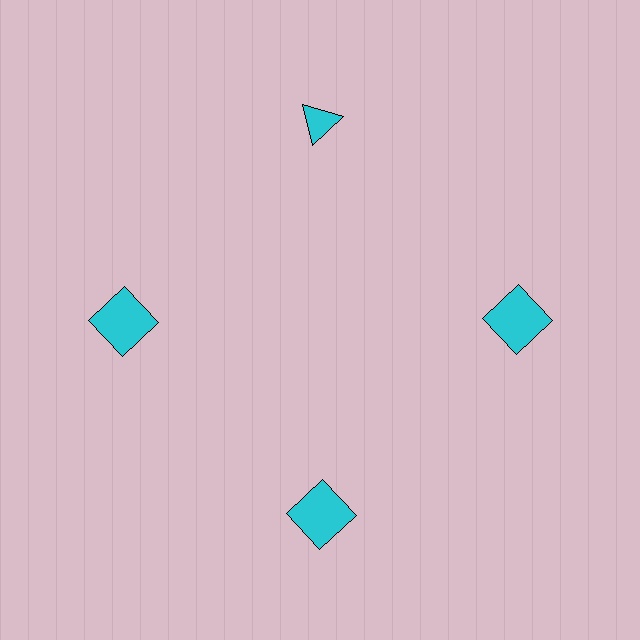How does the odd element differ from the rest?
It has a different shape: triangle instead of square.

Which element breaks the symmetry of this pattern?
The cyan triangle at roughly the 12 o'clock position breaks the symmetry. All other shapes are cyan squares.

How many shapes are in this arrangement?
There are 4 shapes arranged in a ring pattern.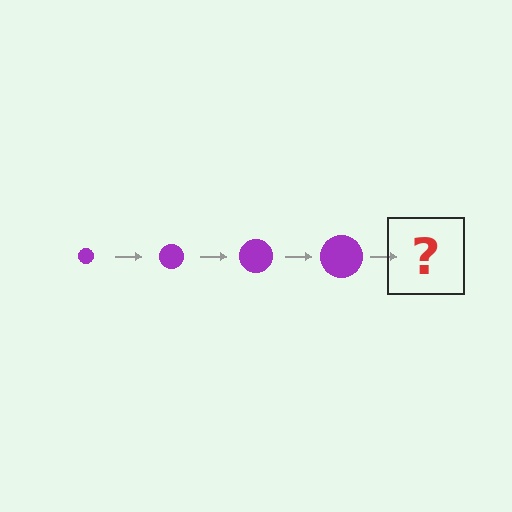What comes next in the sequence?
The next element should be a purple circle, larger than the previous one.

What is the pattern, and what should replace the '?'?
The pattern is that the circle gets progressively larger each step. The '?' should be a purple circle, larger than the previous one.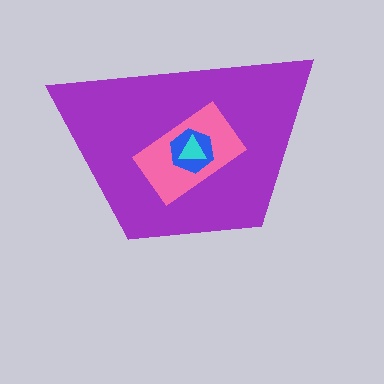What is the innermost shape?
The cyan triangle.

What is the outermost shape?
The purple trapezoid.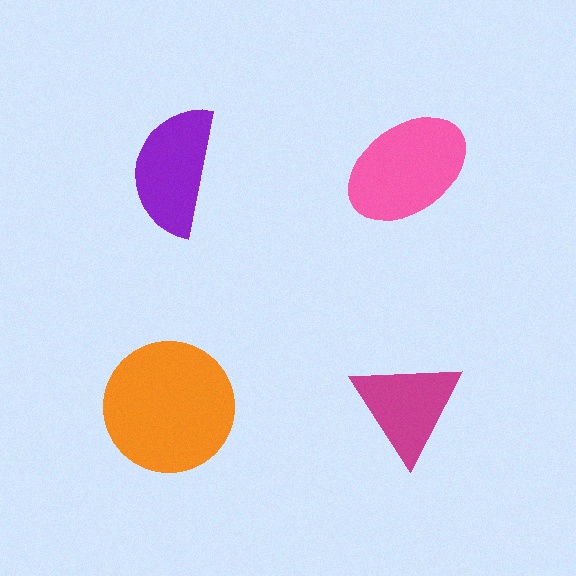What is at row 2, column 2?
A magenta triangle.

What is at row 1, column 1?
A purple semicircle.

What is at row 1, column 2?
A pink ellipse.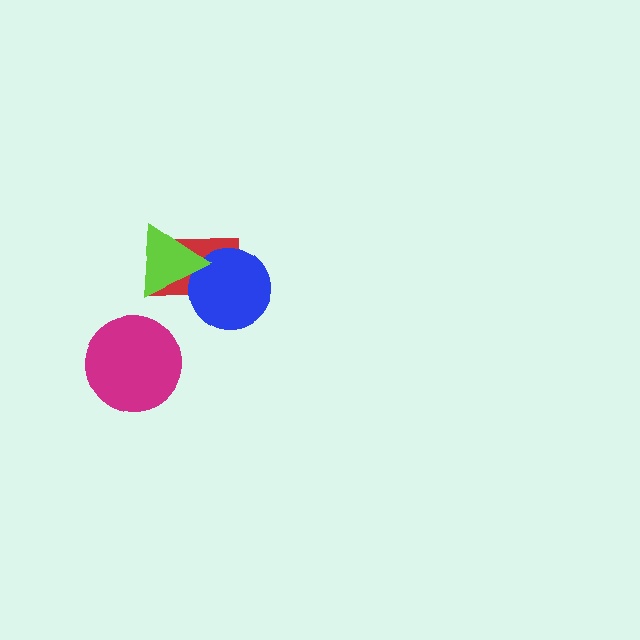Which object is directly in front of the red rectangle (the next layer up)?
The blue circle is directly in front of the red rectangle.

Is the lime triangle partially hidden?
No, no other shape covers it.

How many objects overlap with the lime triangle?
2 objects overlap with the lime triangle.